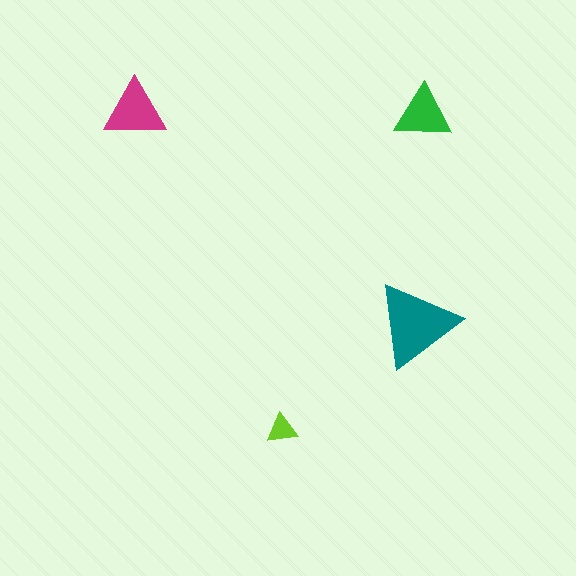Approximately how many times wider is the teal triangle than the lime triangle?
About 2.5 times wider.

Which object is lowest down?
The lime triangle is bottommost.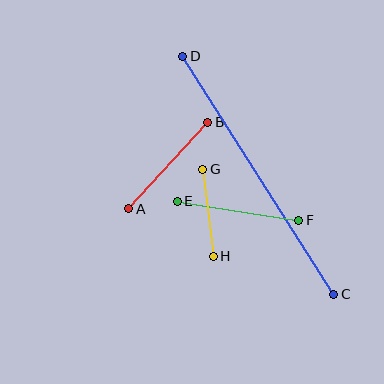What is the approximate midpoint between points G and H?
The midpoint is at approximately (208, 213) pixels.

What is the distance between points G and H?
The distance is approximately 88 pixels.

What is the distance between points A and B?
The distance is approximately 117 pixels.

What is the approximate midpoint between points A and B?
The midpoint is at approximately (168, 166) pixels.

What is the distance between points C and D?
The distance is approximately 282 pixels.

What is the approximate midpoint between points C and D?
The midpoint is at approximately (258, 175) pixels.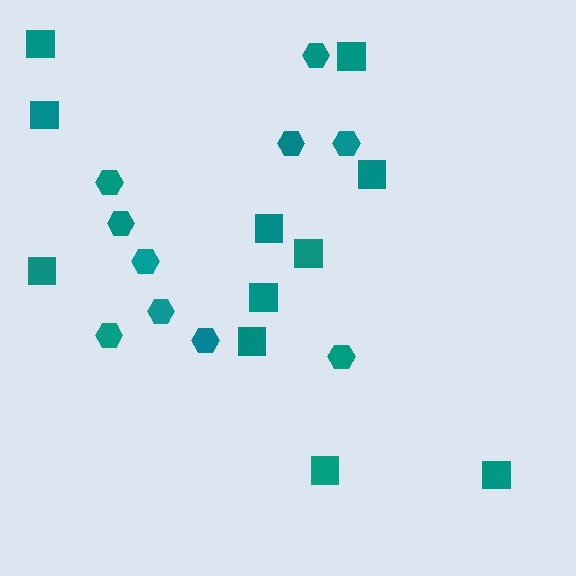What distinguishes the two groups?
There are 2 groups: one group of squares (11) and one group of hexagons (10).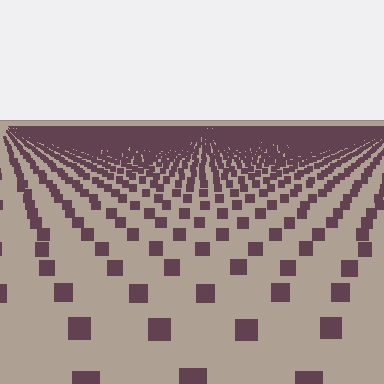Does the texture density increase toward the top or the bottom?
Density increases toward the top.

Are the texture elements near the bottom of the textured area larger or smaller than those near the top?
Larger. Near the bottom, elements are closer to the viewer and appear at a bigger on-screen size.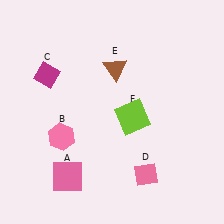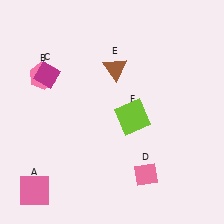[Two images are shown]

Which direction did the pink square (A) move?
The pink square (A) moved left.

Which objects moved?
The objects that moved are: the pink square (A), the pink hexagon (B).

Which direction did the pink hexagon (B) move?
The pink hexagon (B) moved up.